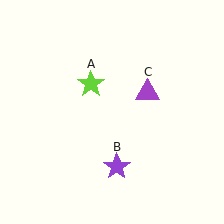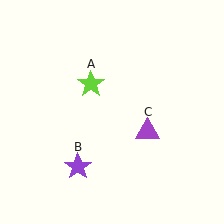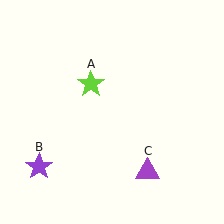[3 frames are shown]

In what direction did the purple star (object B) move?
The purple star (object B) moved left.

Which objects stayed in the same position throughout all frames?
Lime star (object A) remained stationary.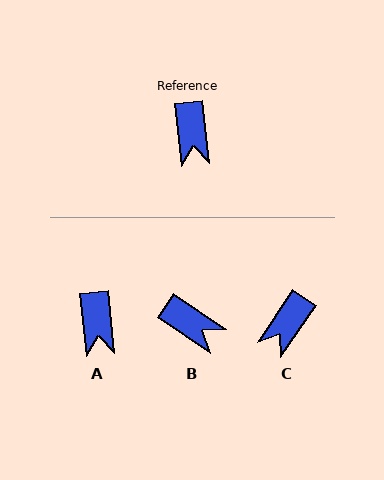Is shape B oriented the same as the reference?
No, it is off by about 49 degrees.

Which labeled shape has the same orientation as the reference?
A.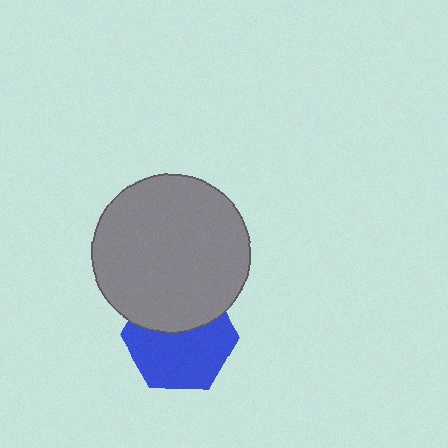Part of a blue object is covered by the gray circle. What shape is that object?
It is a hexagon.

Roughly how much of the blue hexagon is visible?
About half of it is visible (roughly 61%).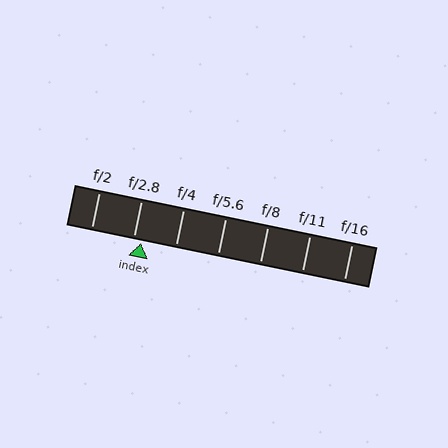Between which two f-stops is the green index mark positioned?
The index mark is between f/2.8 and f/4.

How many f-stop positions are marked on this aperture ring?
There are 7 f-stop positions marked.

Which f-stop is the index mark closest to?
The index mark is closest to f/2.8.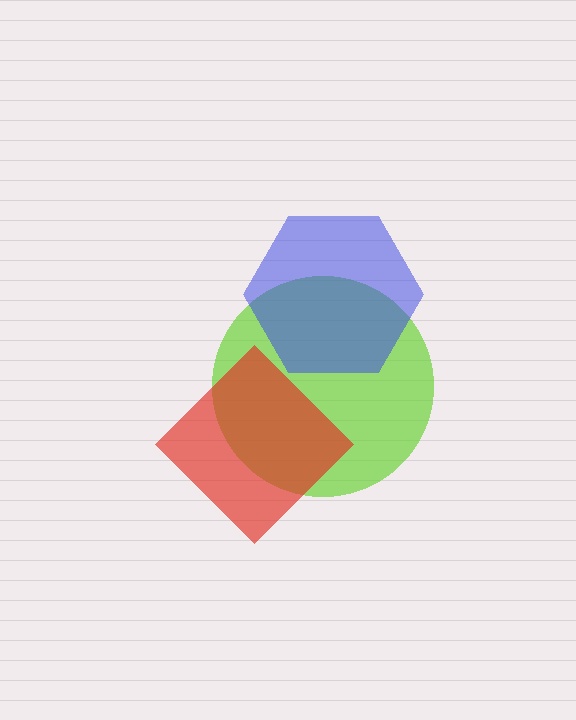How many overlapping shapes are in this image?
There are 3 overlapping shapes in the image.